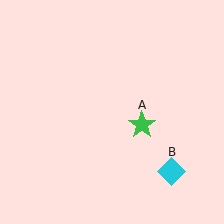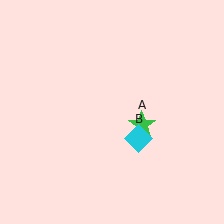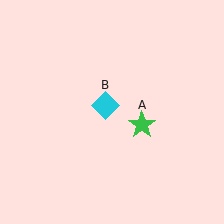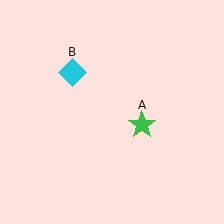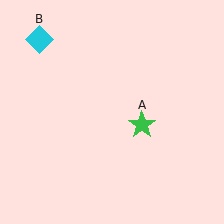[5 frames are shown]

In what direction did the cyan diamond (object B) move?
The cyan diamond (object B) moved up and to the left.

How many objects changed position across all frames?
1 object changed position: cyan diamond (object B).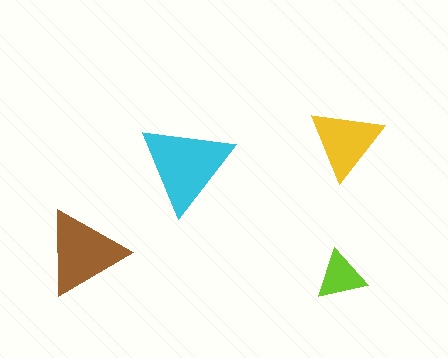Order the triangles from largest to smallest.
the cyan one, the brown one, the yellow one, the lime one.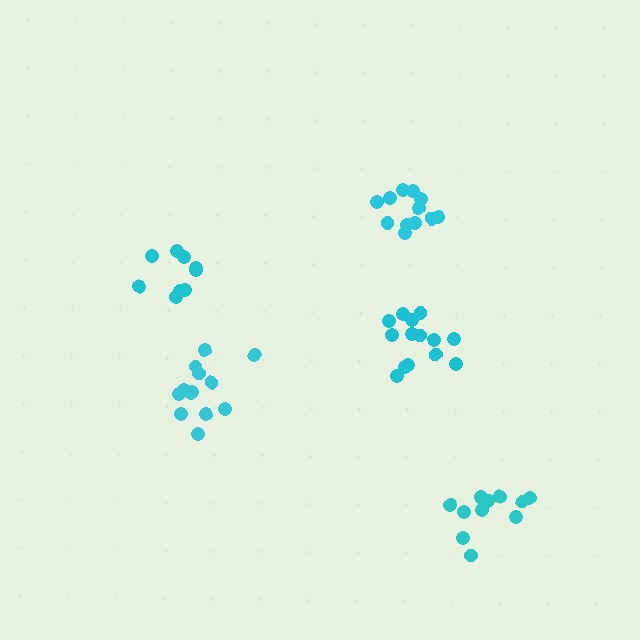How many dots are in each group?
Group 1: 14 dots, Group 2: 12 dots, Group 3: 12 dots, Group 4: 14 dots, Group 5: 9 dots (61 total).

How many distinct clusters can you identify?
There are 5 distinct clusters.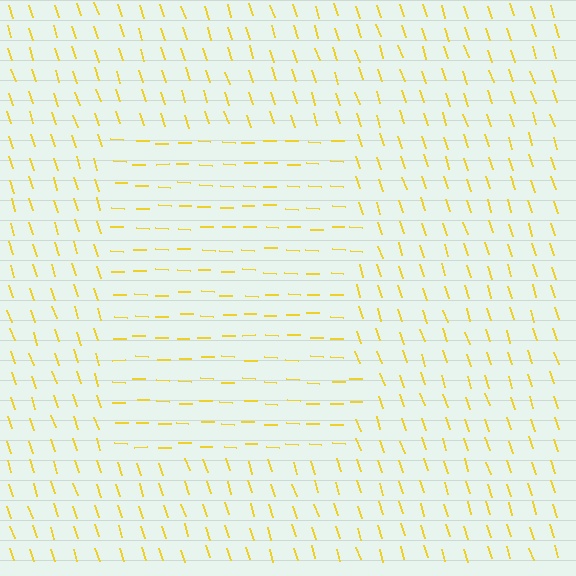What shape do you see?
I see a rectangle.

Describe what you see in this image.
The image is filled with small yellow line segments. A rectangle region in the image has lines oriented differently from the surrounding lines, creating a visible texture boundary.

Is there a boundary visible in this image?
Yes, there is a texture boundary formed by a change in line orientation.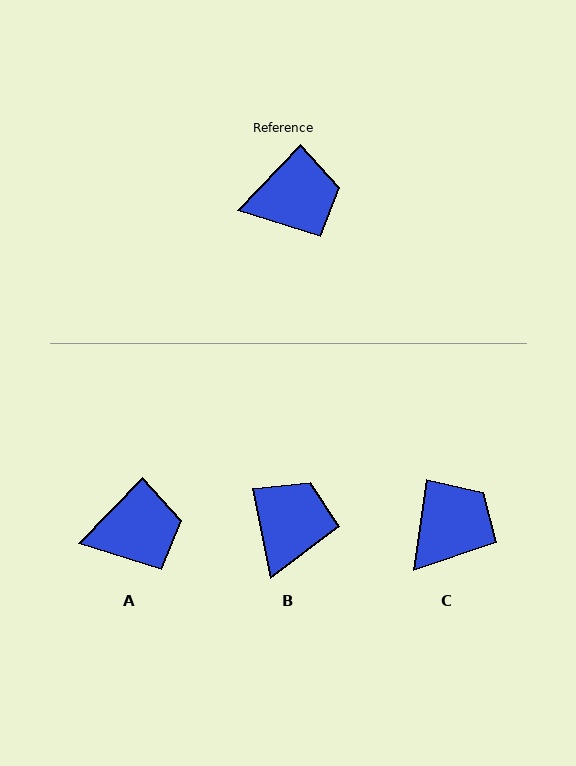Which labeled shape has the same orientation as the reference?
A.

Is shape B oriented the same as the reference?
No, it is off by about 55 degrees.